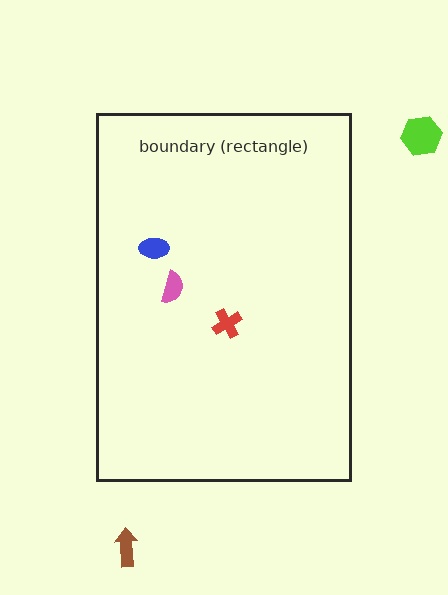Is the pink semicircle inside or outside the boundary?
Inside.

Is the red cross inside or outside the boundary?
Inside.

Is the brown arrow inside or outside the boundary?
Outside.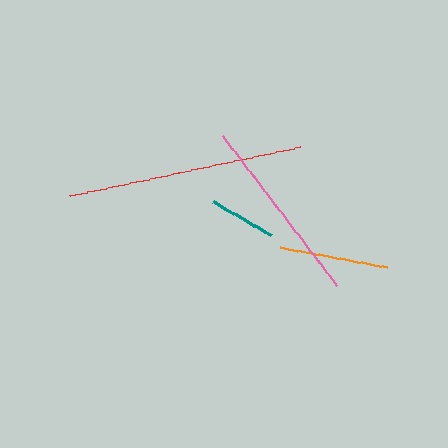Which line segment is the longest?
The red line is the longest at approximately 236 pixels.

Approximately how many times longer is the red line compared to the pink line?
The red line is approximately 1.3 times the length of the pink line.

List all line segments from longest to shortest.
From longest to shortest: red, pink, orange, teal.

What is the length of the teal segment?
The teal segment is approximately 67 pixels long.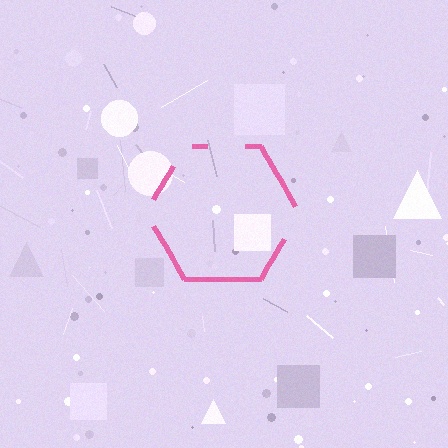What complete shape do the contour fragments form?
The contour fragments form a hexagon.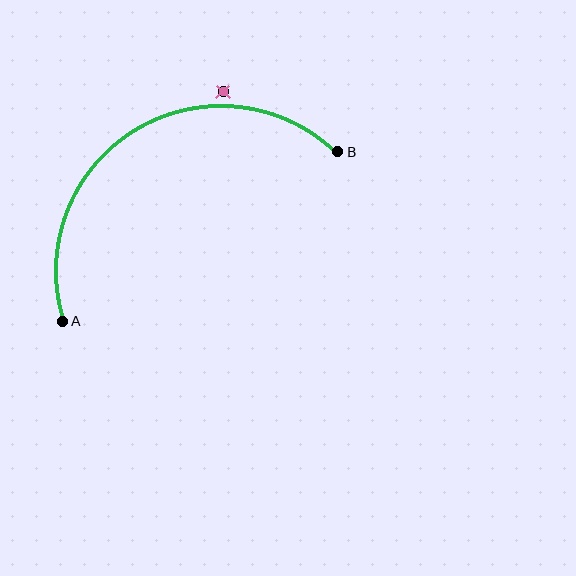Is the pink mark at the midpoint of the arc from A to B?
No — the pink mark does not lie on the arc at all. It sits slightly outside the curve.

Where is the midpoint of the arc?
The arc midpoint is the point on the curve farthest from the straight line joining A and B. It sits above that line.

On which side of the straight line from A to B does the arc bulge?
The arc bulges above the straight line connecting A and B.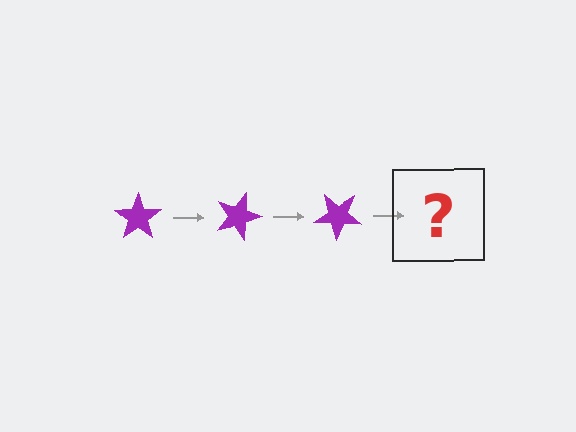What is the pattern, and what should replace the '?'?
The pattern is that the star rotates 20 degrees each step. The '?' should be a purple star rotated 60 degrees.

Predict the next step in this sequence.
The next step is a purple star rotated 60 degrees.